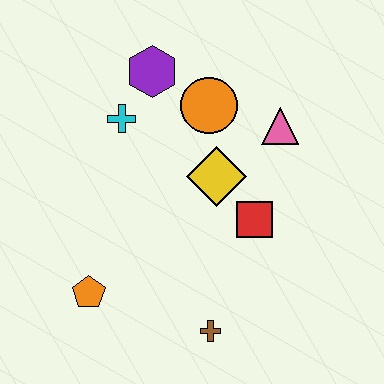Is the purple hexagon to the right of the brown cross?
No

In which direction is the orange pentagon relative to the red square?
The orange pentagon is to the left of the red square.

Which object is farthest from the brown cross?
The purple hexagon is farthest from the brown cross.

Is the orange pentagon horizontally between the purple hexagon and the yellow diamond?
No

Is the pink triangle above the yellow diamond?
Yes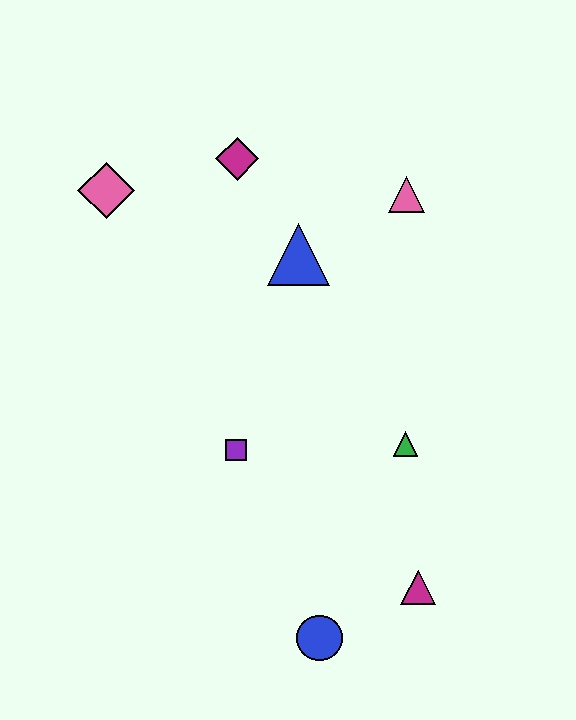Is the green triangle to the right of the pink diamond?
Yes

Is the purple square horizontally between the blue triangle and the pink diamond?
Yes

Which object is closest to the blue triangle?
The magenta diamond is closest to the blue triangle.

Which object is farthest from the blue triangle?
The blue circle is farthest from the blue triangle.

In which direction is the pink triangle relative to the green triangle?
The pink triangle is above the green triangle.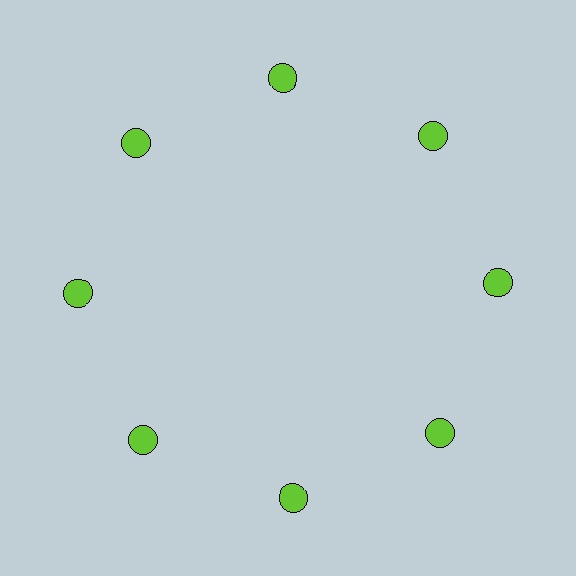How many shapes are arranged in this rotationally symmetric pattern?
There are 8 shapes, arranged in 8 groups of 1.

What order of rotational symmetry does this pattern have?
This pattern has 8-fold rotational symmetry.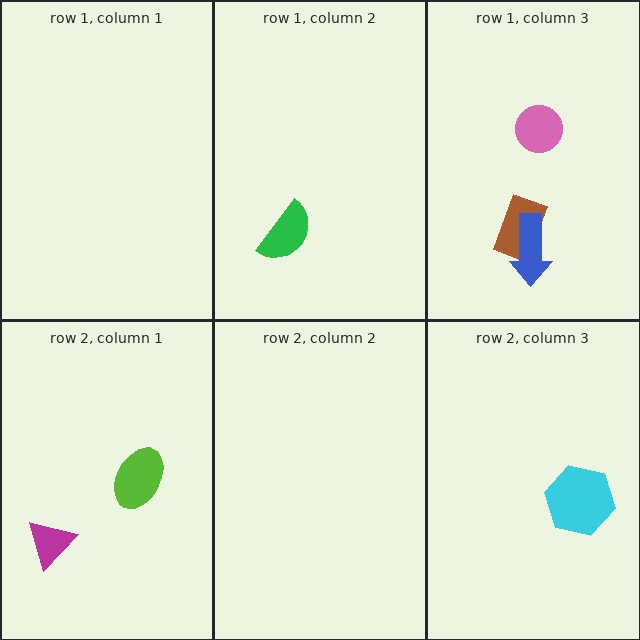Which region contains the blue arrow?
The row 1, column 3 region.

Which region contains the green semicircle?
The row 1, column 2 region.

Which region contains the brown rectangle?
The row 1, column 3 region.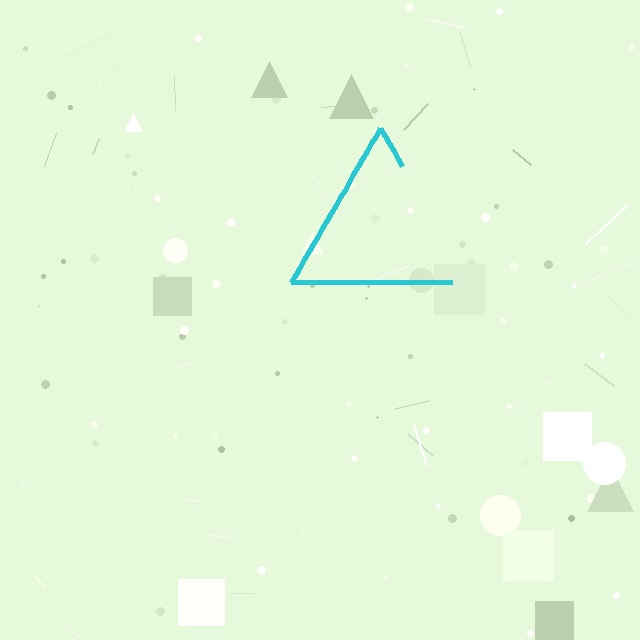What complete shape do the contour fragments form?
The contour fragments form a triangle.